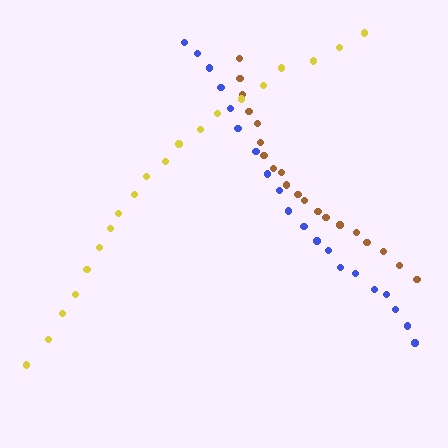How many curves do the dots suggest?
There are 3 distinct paths.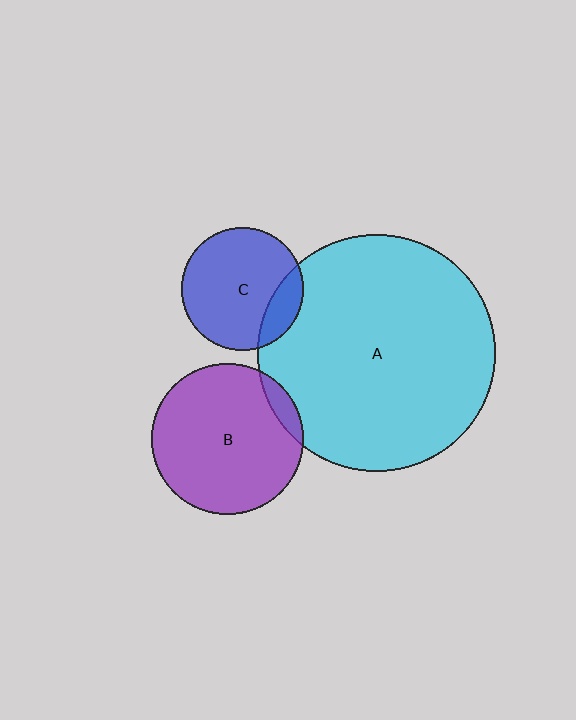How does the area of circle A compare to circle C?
Approximately 3.7 times.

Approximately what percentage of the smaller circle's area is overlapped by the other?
Approximately 5%.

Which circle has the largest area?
Circle A (cyan).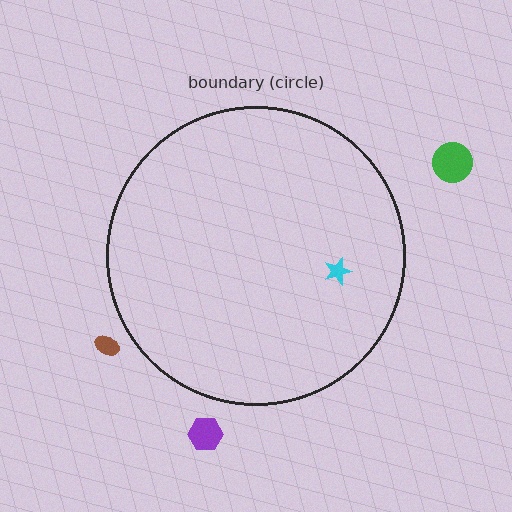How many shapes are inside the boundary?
1 inside, 3 outside.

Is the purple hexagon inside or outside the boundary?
Outside.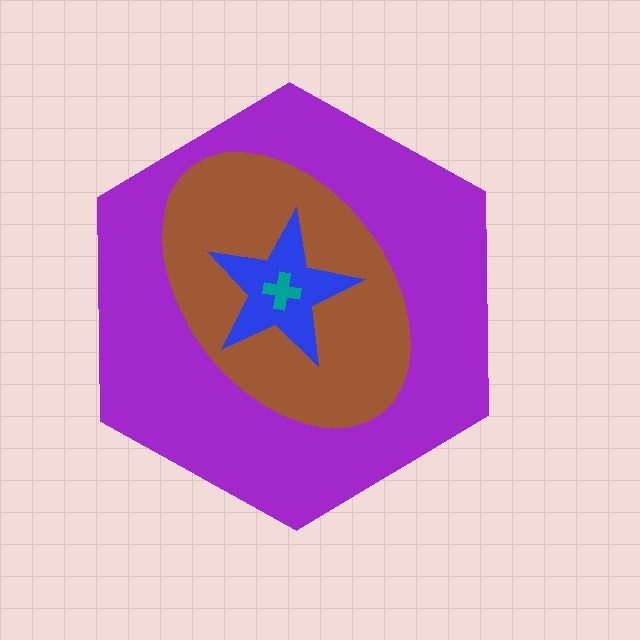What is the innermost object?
The teal cross.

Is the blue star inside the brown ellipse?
Yes.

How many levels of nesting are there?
4.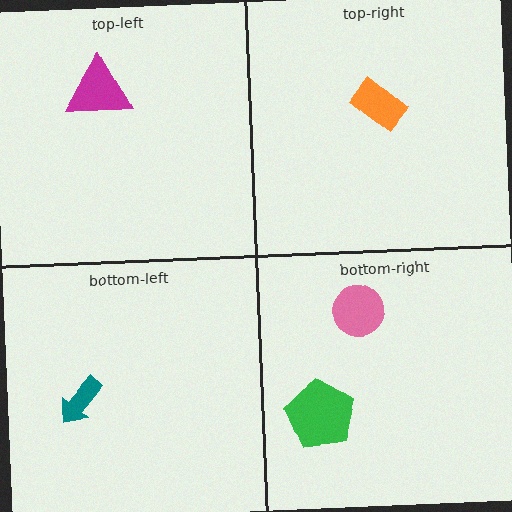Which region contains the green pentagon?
The bottom-right region.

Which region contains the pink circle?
The bottom-right region.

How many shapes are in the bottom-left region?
1.